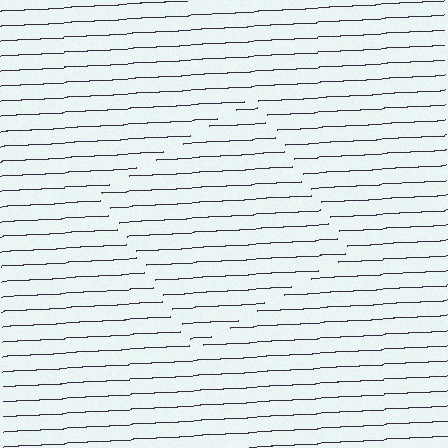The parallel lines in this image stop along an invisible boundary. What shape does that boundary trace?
An illusory square. The interior of the shape contains the same grating, shifted by half a period — the contour is defined by the phase discontinuity where line-ends from the inner and outer gratings abut.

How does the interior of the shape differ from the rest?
The interior of the shape contains the same grating, shifted by half a period — the contour is defined by the phase discontinuity where line-ends from the inner and outer gratings abut.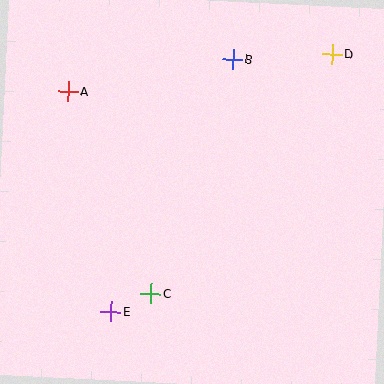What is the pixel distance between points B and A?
The distance between B and A is 168 pixels.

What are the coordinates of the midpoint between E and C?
The midpoint between E and C is at (131, 302).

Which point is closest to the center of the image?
Point C at (151, 293) is closest to the center.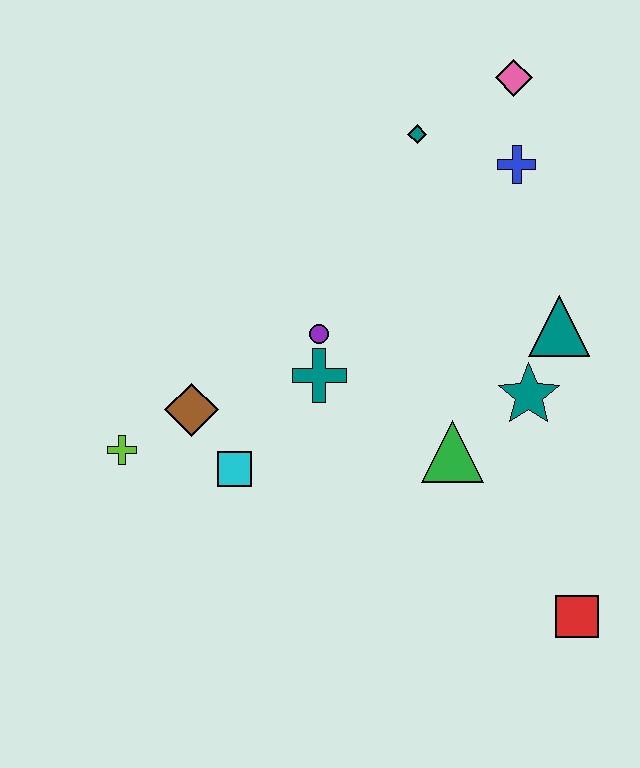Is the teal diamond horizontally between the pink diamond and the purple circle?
Yes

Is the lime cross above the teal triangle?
No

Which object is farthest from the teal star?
The lime cross is farthest from the teal star.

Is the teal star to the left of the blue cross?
No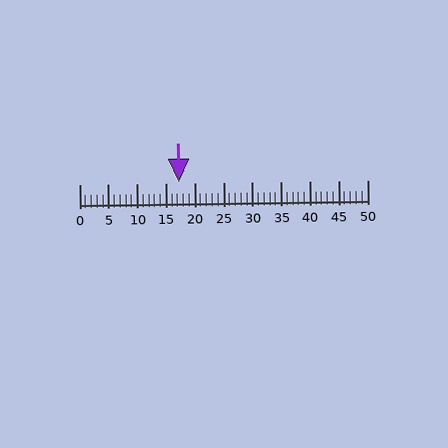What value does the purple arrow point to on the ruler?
The purple arrow points to approximately 17.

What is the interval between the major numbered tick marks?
The major tick marks are spaced 5 units apart.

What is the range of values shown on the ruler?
The ruler shows values from 0 to 50.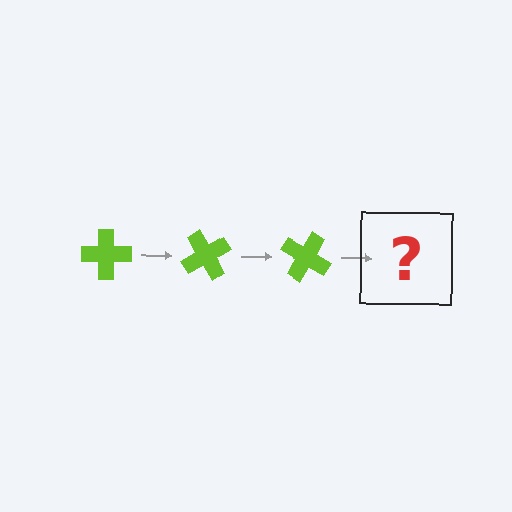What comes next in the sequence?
The next element should be a lime cross rotated 180 degrees.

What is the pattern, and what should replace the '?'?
The pattern is that the cross rotates 60 degrees each step. The '?' should be a lime cross rotated 180 degrees.